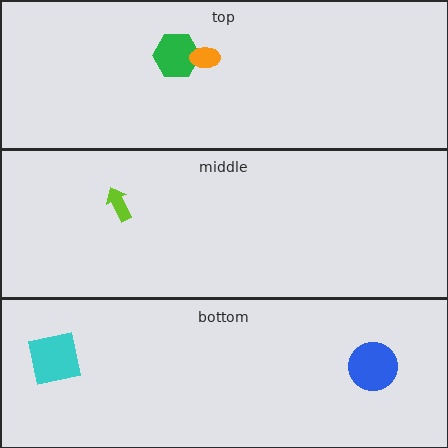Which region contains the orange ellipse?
The top region.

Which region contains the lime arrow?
The middle region.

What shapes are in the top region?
The green hexagon, the orange ellipse.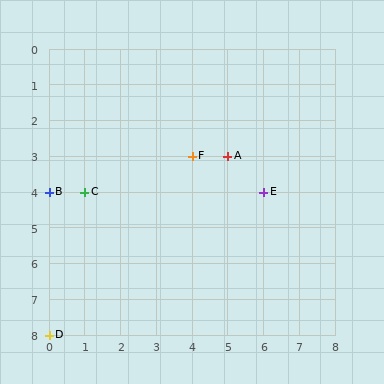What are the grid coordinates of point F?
Point F is at grid coordinates (4, 3).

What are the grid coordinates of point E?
Point E is at grid coordinates (6, 4).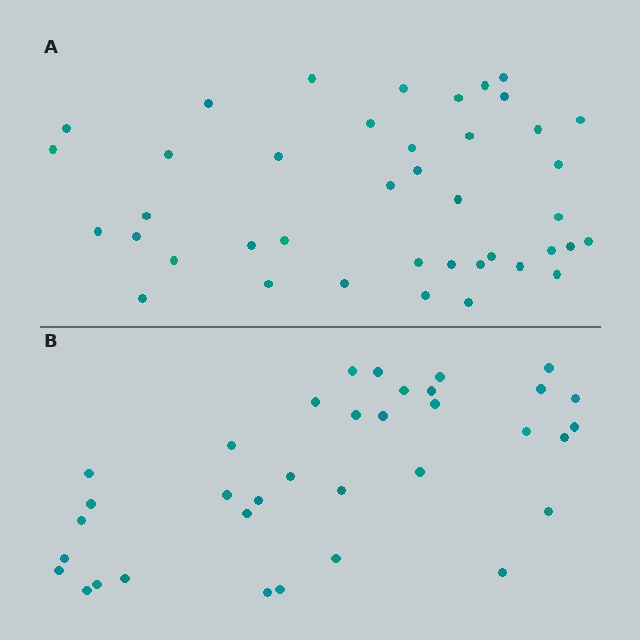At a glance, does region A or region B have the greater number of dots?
Region A (the top region) has more dots.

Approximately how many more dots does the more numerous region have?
Region A has about 6 more dots than region B.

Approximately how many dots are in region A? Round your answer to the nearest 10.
About 40 dots. (The exact count is 41, which rounds to 40.)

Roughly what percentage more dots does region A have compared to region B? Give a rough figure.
About 15% more.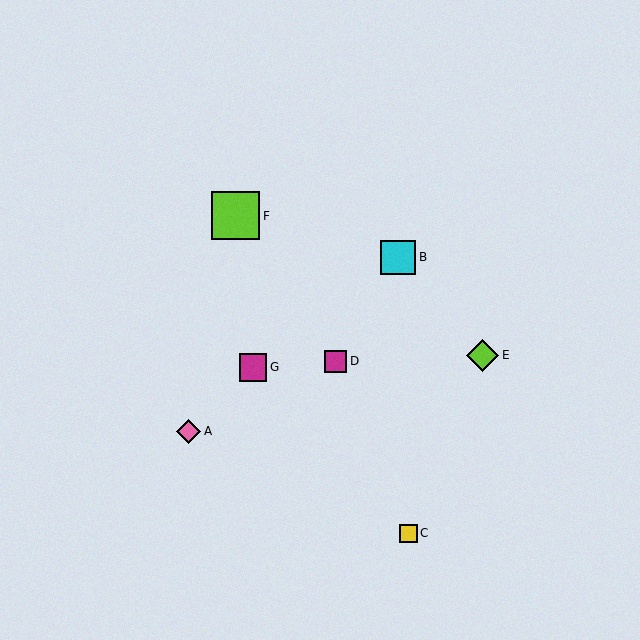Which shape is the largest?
The lime square (labeled F) is the largest.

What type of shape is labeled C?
Shape C is a yellow square.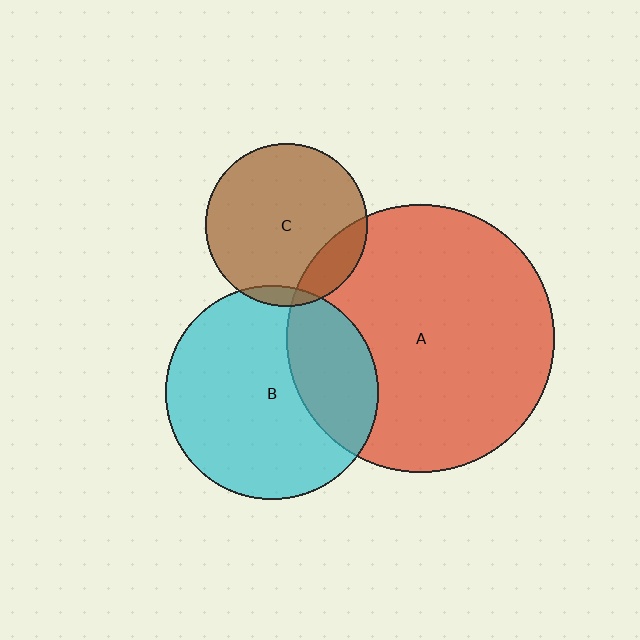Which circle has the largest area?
Circle A (red).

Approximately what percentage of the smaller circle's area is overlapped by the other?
Approximately 5%.